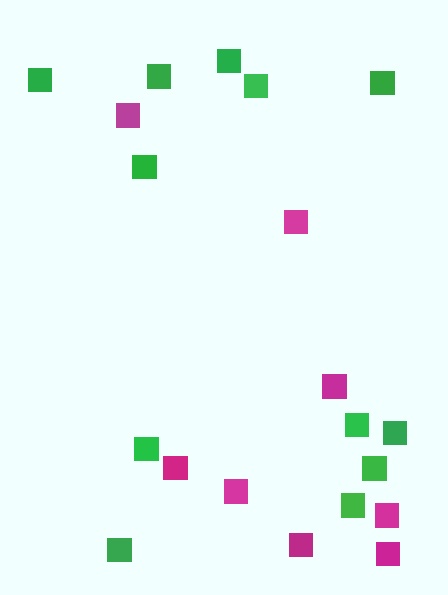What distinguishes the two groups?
There are 2 groups: one group of green squares (12) and one group of magenta squares (8).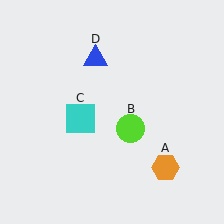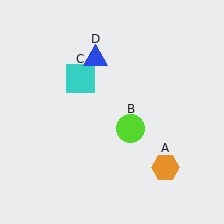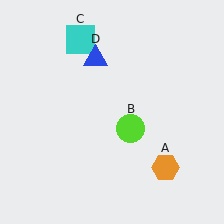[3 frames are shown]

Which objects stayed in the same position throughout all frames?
Orange hexagon (object A) and lime circle (object B) and blue triangle (object D) remained stationary.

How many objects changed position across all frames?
1 object changed position: cyan square (object C).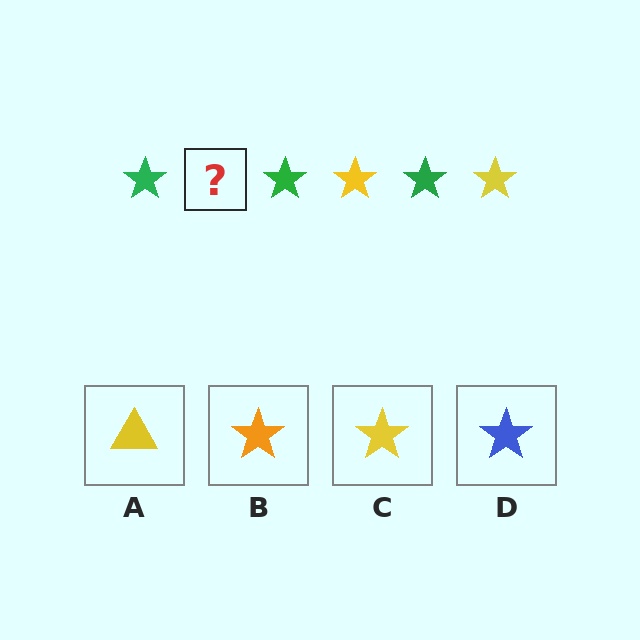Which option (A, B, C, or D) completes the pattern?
C.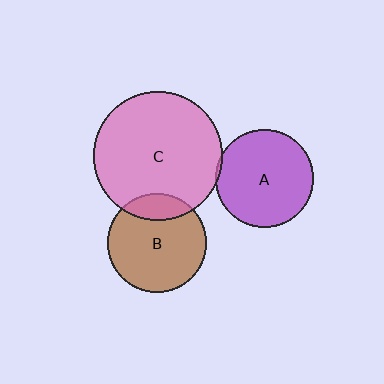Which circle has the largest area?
Circle C (pink).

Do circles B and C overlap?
Yes.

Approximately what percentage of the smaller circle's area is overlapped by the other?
Approximately 15%.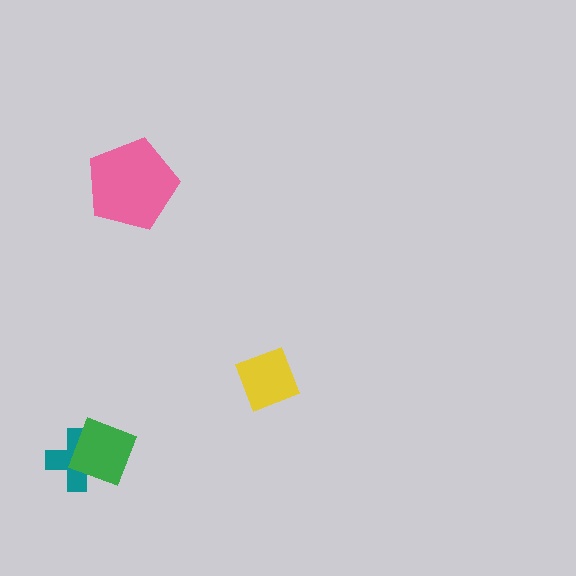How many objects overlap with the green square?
1 object overlaps with the green square.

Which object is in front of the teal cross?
The green square is in front of the teal cross.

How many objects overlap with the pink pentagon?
0 objects overlap with the pink pentagon.